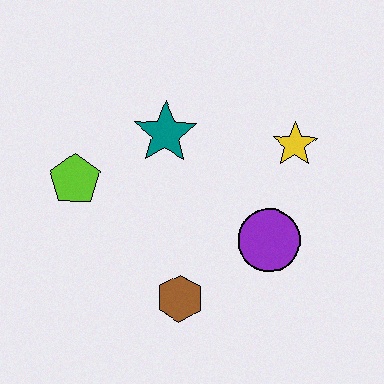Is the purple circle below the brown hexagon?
No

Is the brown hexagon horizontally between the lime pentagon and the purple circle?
Yes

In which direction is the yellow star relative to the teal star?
The yellow star is to the right of the teal star.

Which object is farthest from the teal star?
The brown hexagon is farthest from the teal star.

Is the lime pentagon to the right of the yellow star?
No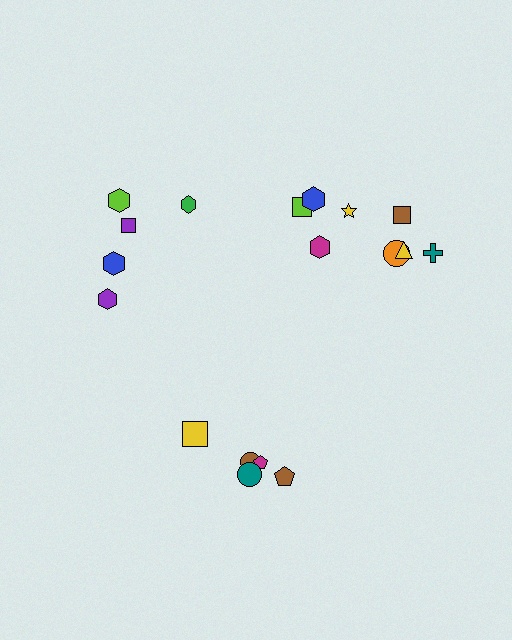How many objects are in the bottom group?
There are 5 objects.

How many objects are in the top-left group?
There are 5 objects.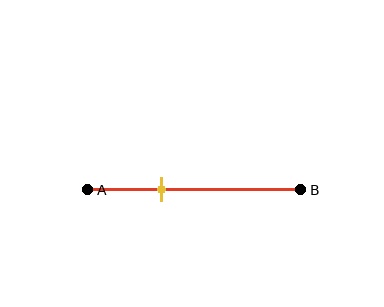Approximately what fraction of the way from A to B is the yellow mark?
The yellow mark is approximately 35% of the way from A to B.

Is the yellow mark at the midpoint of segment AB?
No, the mark is at about 35% from A, not at the 50% midpoint.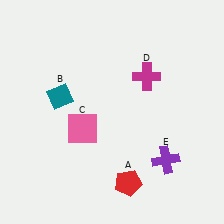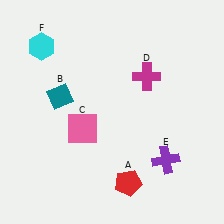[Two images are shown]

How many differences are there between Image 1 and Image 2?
There is 1 difference between the two images.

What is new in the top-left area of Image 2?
A cyan hexagon (F) was added in the top-left area of Image 2.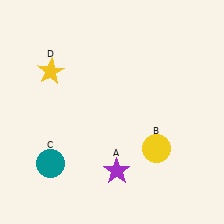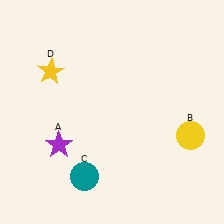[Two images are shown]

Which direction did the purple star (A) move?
The purple star (A) moved left.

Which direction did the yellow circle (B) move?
The yellow circle (B) moved right.